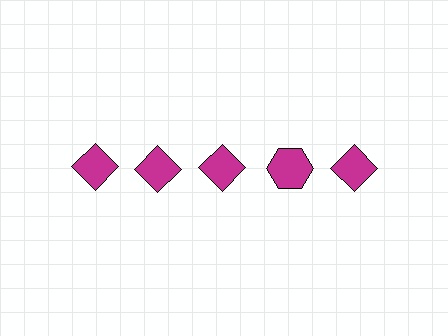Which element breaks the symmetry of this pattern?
The magenta hexagon in the top row, second from right column breaks the symmetry. All other shapes are magenta diamonds.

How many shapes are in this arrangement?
There are 5 shapes arranged in a grid pattern.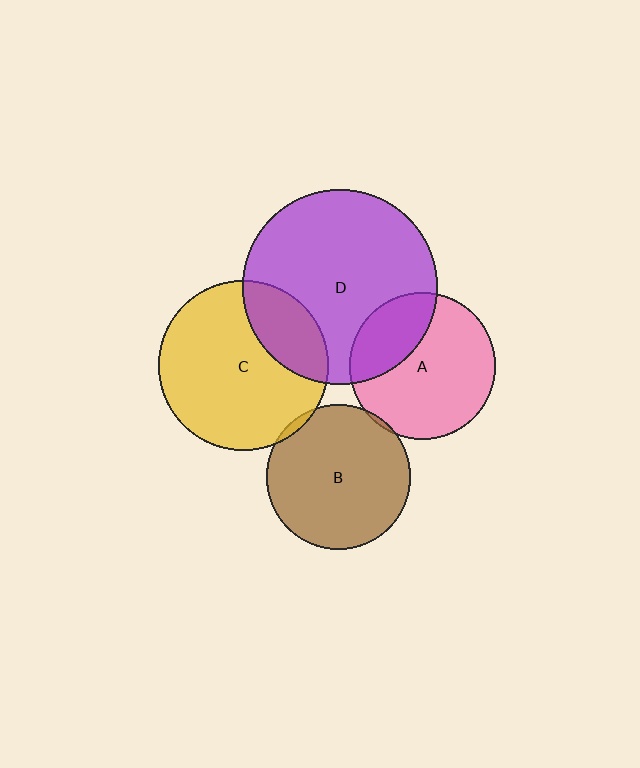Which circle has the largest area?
Circle D (purple).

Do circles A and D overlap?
Yes.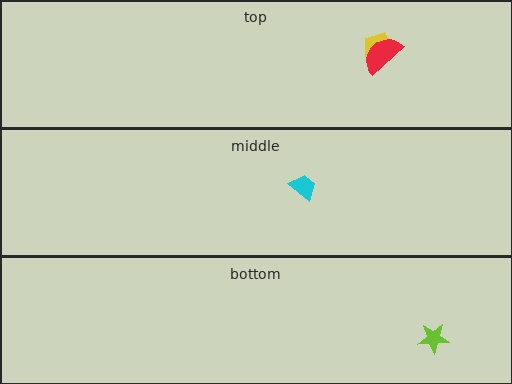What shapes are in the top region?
The yellow pentagon, the red semicircle.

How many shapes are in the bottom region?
1.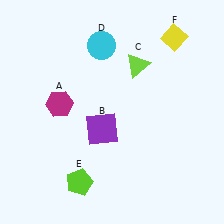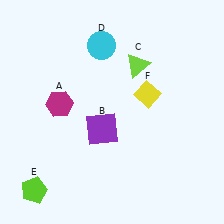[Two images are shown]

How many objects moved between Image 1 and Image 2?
2 objects moved between the two images.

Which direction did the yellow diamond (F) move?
The yellow diamond (F) moved down.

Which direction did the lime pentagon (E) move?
The lime pentagon (E) moved left.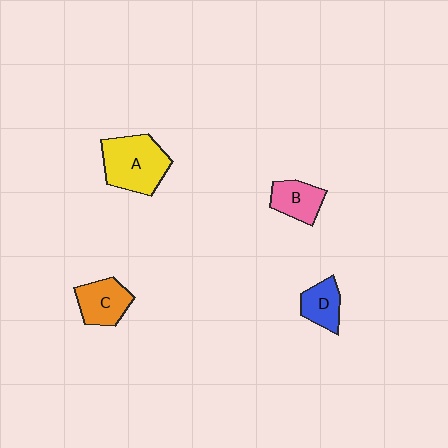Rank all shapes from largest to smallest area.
From largest to smallest: A (yellow), C (orange), B (pink), D (blue).